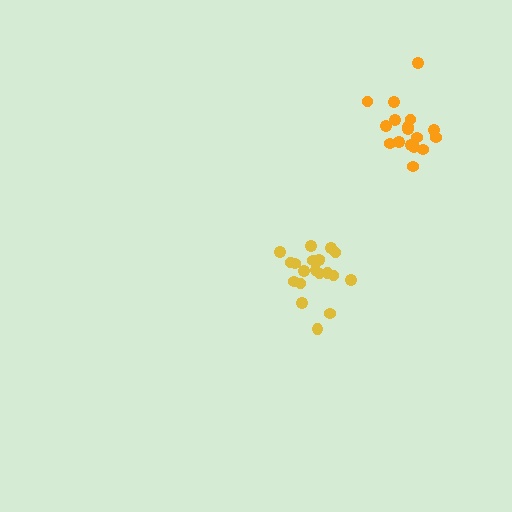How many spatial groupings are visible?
There are 2 spatial groupings.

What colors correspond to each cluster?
The clusters are colored: yellow, orange.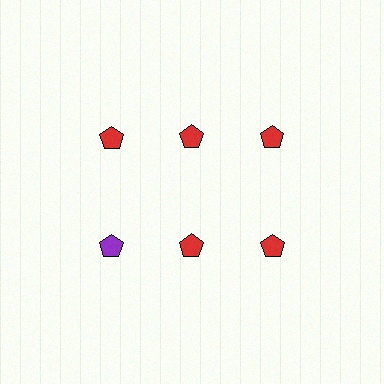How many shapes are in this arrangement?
There are 6 shapes arranged in a grid pattern.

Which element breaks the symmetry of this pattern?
The purple pentagon in the second row, leftmost column breaks the symmetry. All other shapes are red pentagons.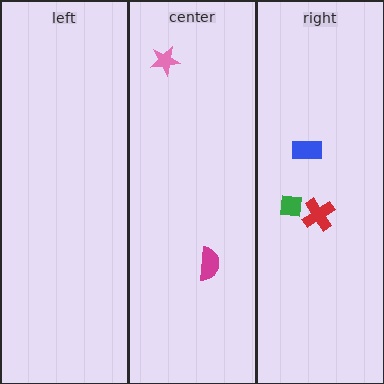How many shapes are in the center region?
2.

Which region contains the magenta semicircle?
The center region.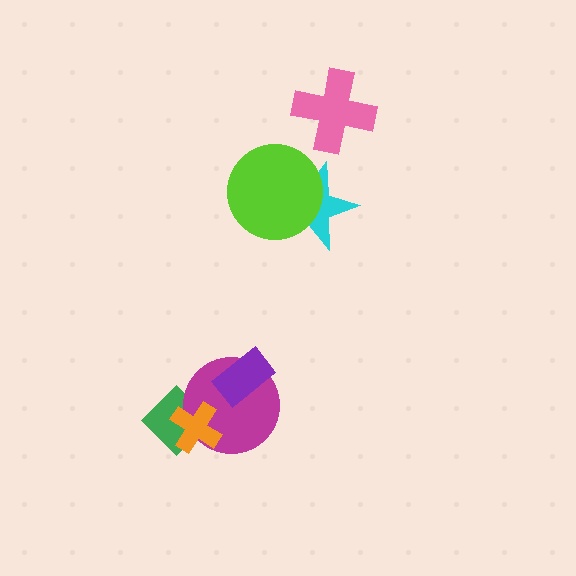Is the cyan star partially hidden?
Yes, it is partially covered by another shape.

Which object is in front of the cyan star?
The lime circle is in front of the cyan star.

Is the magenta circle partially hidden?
Yes, it is partially covered by another shape.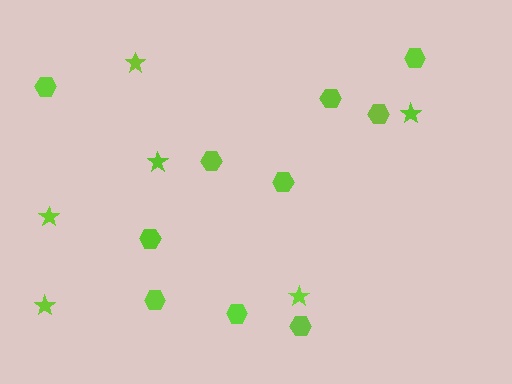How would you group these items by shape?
There are 2 groups: one group of stars (6) and one group of hexagons (10).